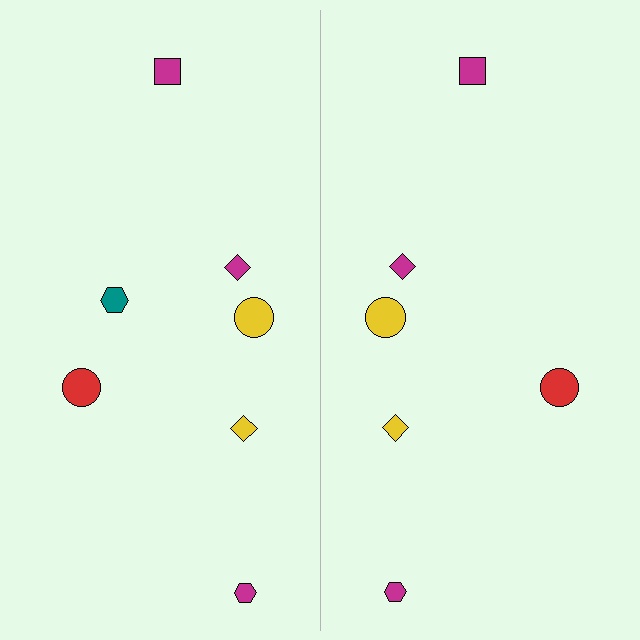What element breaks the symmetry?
A teal hexagon is missing from the right side.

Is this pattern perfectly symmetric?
No, the pattern is not perfectly symmetric. A teal hexagon is missing from the right side.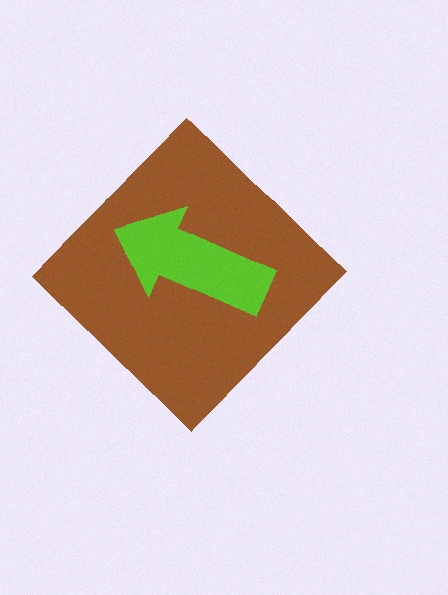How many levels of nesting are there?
2.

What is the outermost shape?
The brown diamond.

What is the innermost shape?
The lime arrow.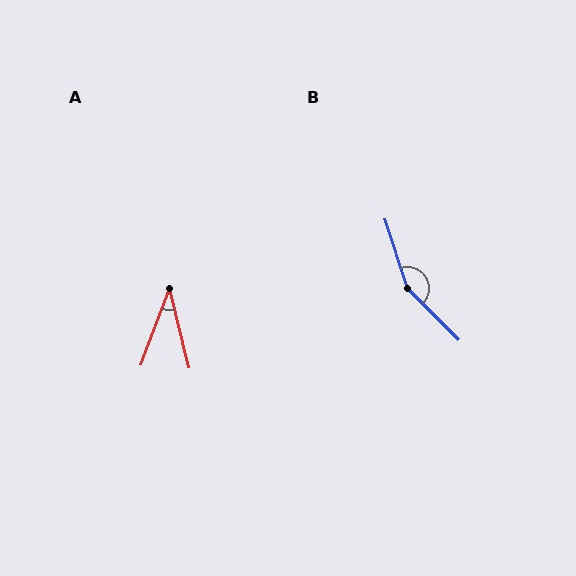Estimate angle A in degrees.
Approximately 34 degrees.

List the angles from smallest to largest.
A (34°), B (152°).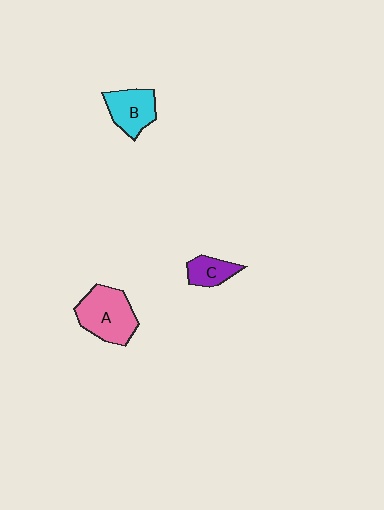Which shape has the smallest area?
Shape C (purple).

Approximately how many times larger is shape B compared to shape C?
Approximately 1.5 times.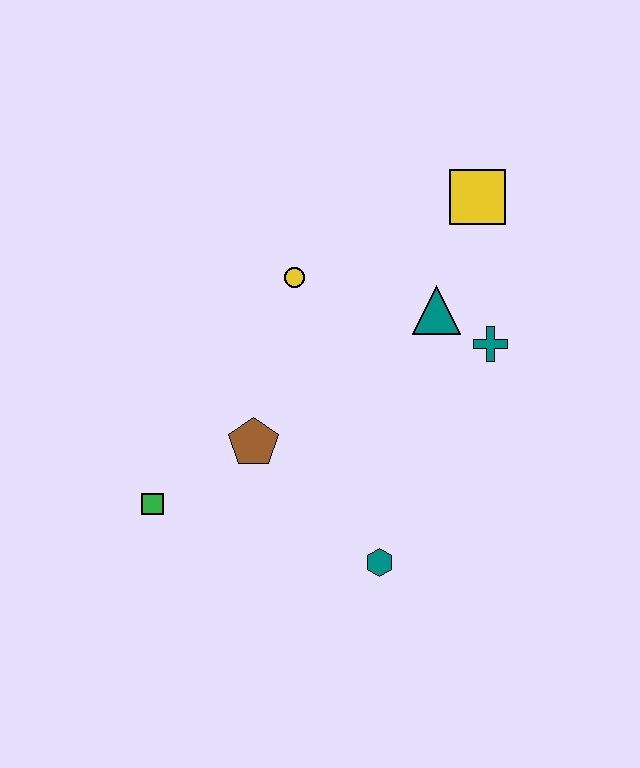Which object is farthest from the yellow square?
The green square is farthest from the yellow square.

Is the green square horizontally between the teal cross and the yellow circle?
No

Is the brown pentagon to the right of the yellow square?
No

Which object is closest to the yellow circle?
The teal triangle is closest to the yellow circle.